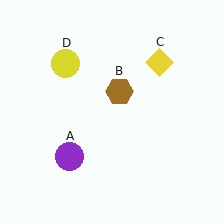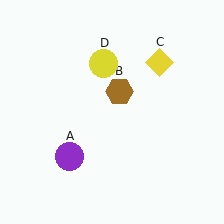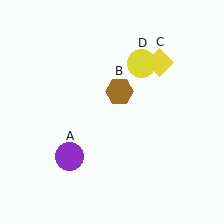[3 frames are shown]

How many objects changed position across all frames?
1 object changed position: yellow circle (object D).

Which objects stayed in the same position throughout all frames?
Purple circle (object A) and brown hexagon (object B) and yellow diamond (object C) remained stationary.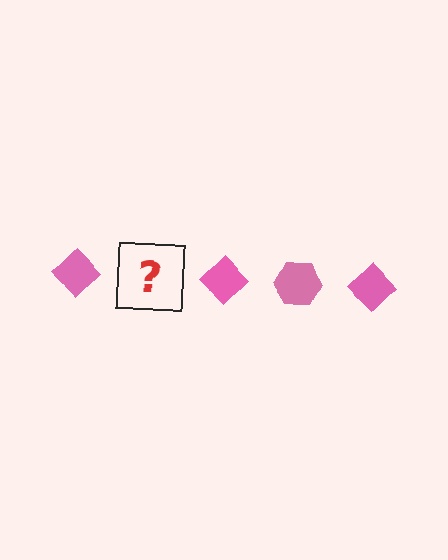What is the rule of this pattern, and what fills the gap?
The rule is that the pattern cycles through diamond, hexagon shapes in pink. The gap should be filled with a pink hexagon.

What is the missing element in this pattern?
The missing element is a pink hexagon.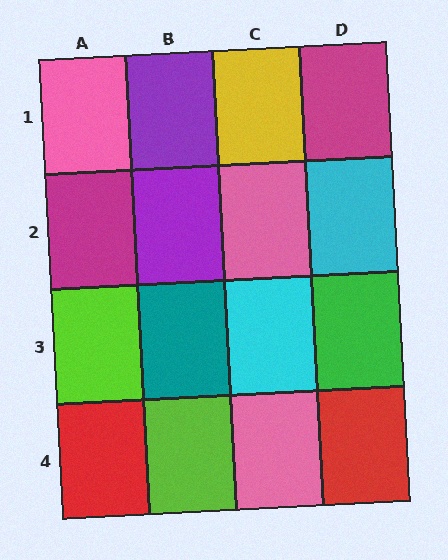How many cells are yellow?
1 cell is yellow.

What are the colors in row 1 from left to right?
Pink, purple, yellow, magenta.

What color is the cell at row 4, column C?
Pink.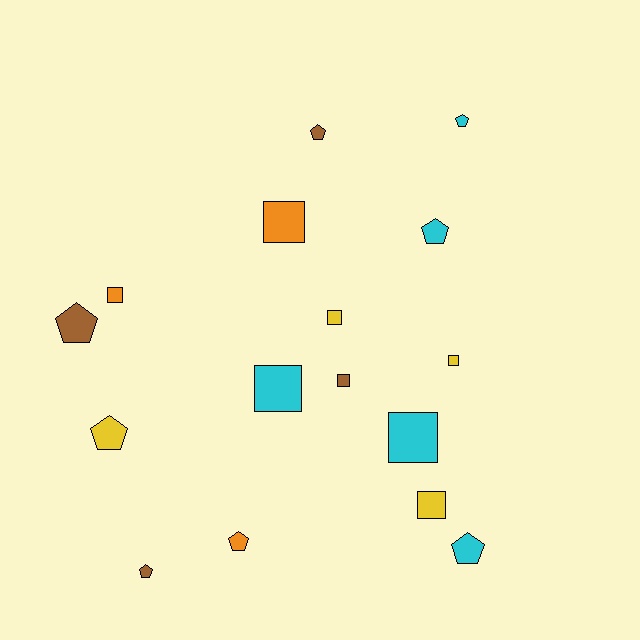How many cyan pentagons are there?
There are 3 cyan pentagons.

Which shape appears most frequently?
Square, with 8 objects.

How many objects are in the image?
There are 16 objects.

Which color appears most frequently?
Cyan, with 5 objects.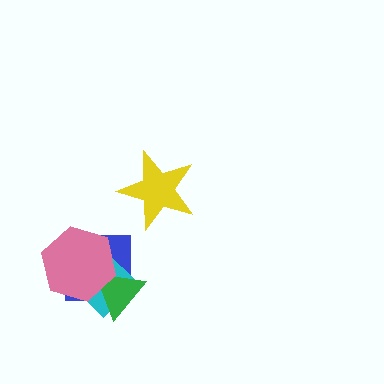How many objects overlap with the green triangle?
3 objects overlap with the green triangle.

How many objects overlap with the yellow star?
0 objects overlap with the yellow star.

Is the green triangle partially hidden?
Yes, it is partially covered by another shape.